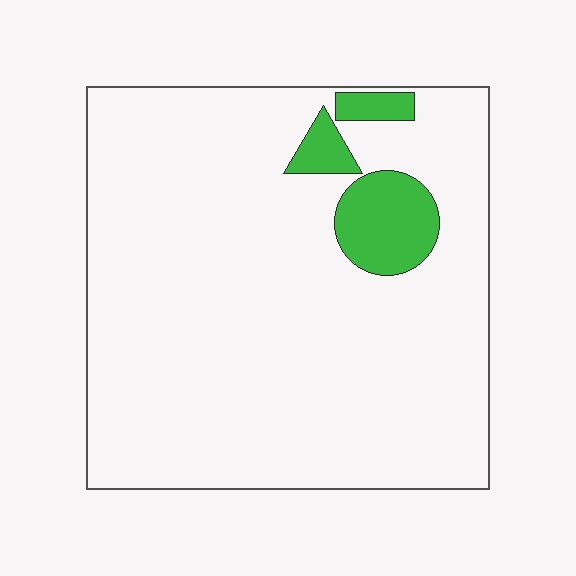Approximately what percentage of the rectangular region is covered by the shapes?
Approximately 10%.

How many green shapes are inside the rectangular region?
3.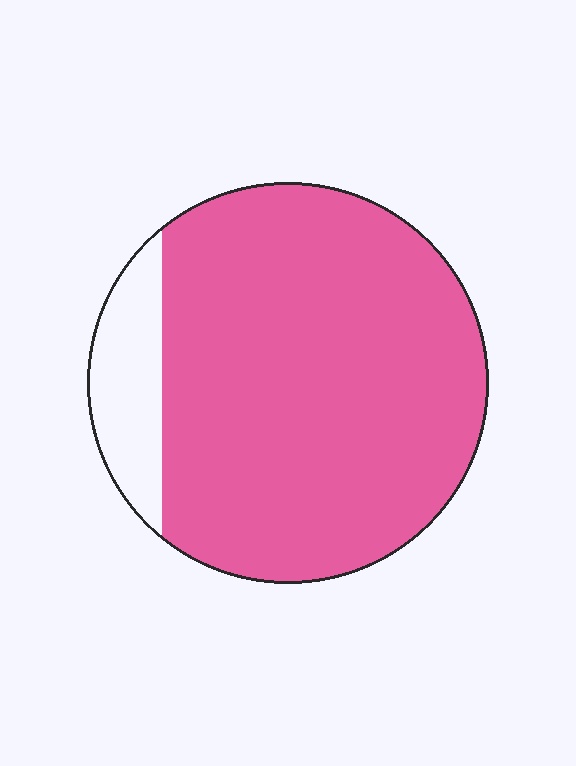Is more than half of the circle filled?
Yes.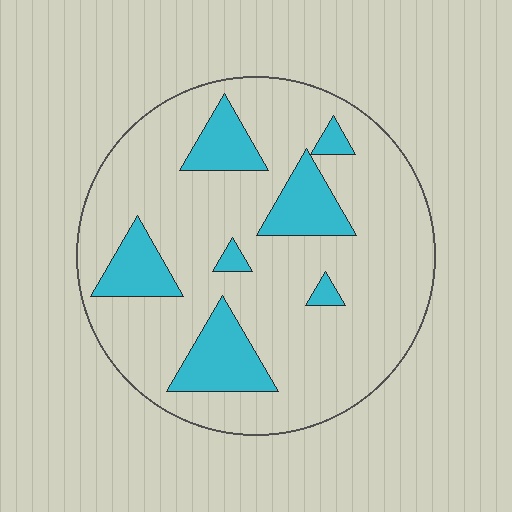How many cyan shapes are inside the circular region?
7.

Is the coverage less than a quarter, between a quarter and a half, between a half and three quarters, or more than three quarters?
Less than a quarter.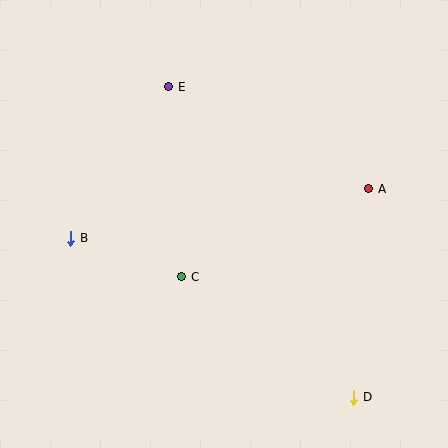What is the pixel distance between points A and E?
The distance between A and E is 225 pixels.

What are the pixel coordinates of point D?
Point D is at (354, 397).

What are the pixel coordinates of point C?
Point C is at (182, 277).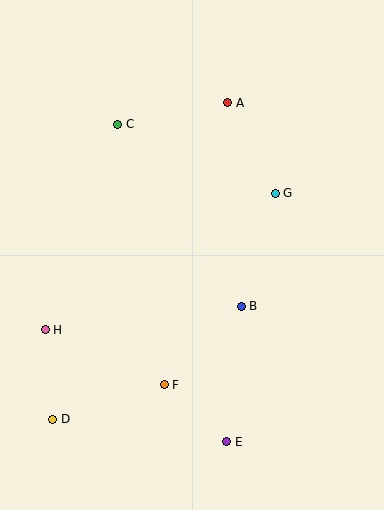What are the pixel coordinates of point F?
Point F is at (164, 385).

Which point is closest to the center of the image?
Point B at (241, 306) is closest to the center.